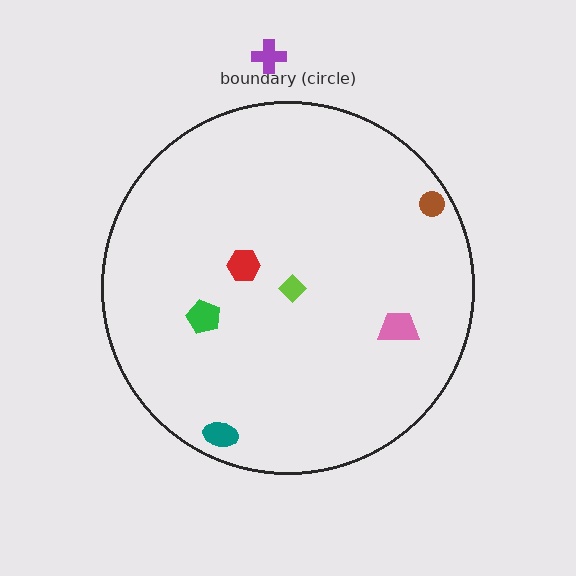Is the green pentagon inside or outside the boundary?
Inside.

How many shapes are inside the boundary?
6 inside, 1 outside.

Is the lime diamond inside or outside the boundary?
Inside.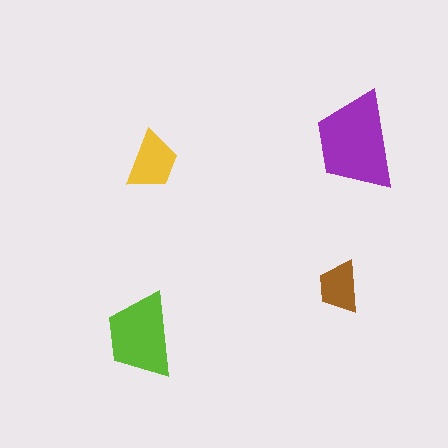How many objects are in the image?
There are 4 objects in the image.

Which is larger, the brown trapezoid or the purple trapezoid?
The purple one.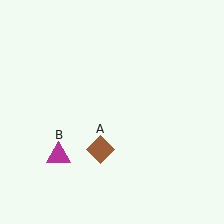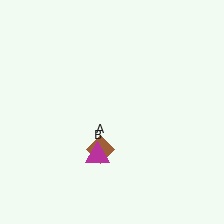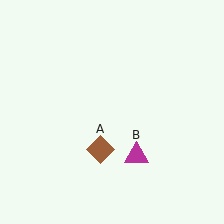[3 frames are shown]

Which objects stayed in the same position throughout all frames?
Brown diamond (object A) remained stationary.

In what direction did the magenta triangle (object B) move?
The magenta triangle (object B) moved right.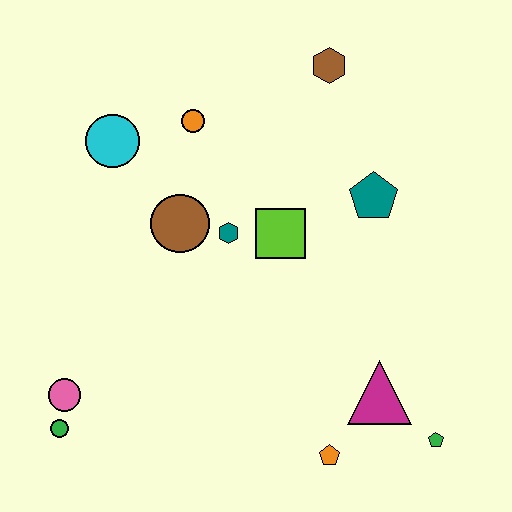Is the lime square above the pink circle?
Yes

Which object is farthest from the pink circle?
The brown hexagon is farthest from the pink circle.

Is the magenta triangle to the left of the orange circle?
No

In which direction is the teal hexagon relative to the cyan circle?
The teal hexagon is to the right of the cyan circle.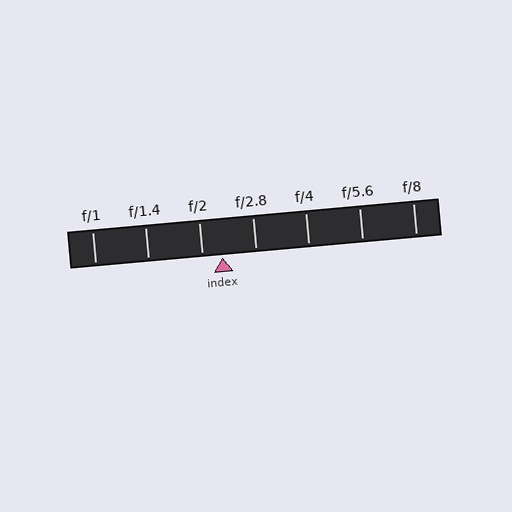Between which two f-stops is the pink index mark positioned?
The index mark is between f/2 and f/2.8.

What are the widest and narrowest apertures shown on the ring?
The widest aperture shown is f/1 and the narrowest is f/8.